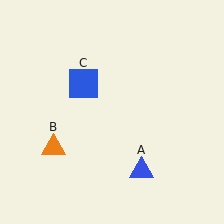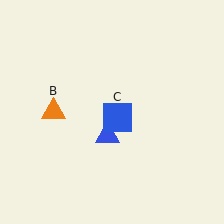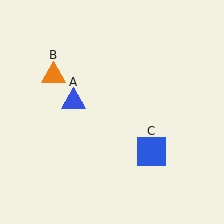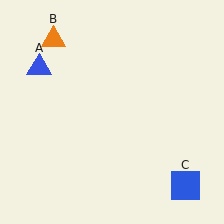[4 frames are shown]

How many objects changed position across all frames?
3 objects changed position: blue triangle (object A), orange triangle (object B), blue square (object C).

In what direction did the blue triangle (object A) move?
The blue triangle (object A) moved up and to the left.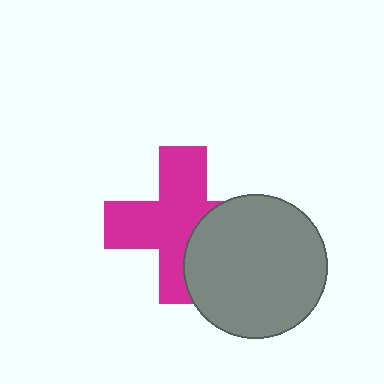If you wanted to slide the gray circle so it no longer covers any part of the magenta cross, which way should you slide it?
Slide it right — that is the most direct way to separate the two shapes.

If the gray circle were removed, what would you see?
You would see the complete magenta cross.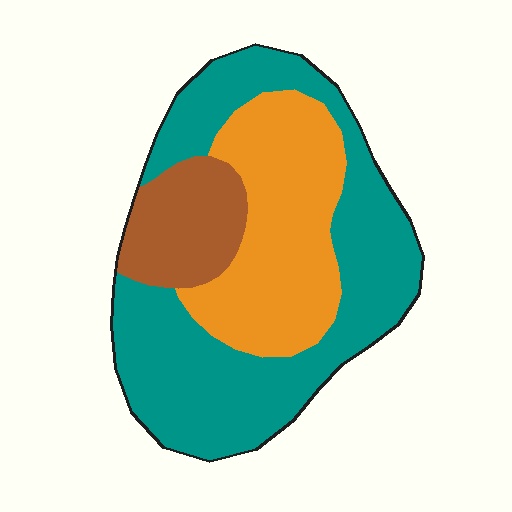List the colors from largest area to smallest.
From largest to smallest: teal, orange, brown.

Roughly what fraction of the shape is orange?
Orange takes up between a sixth and a third of the shape.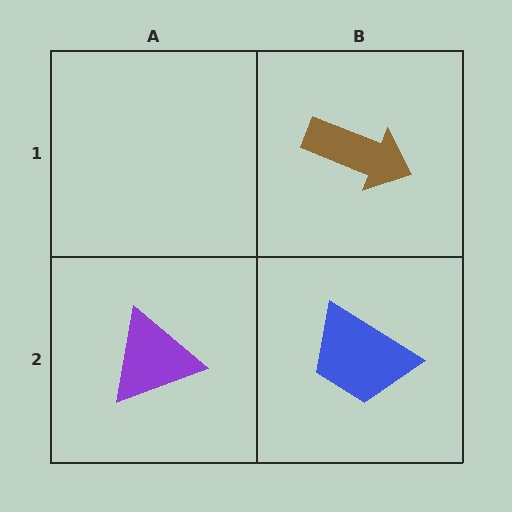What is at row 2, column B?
A blue trapezoid.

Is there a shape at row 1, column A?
No, that cell is empty.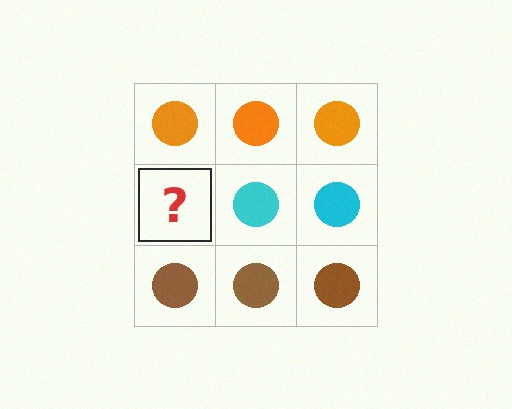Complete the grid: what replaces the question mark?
The question mark should be replaced with a cyan circle.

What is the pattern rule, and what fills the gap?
The rule is that each row has a consistent color. The gap should be filled with a cyan circle.